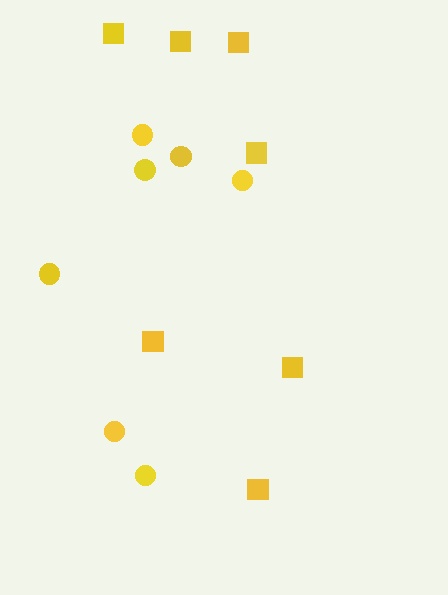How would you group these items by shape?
There are 2 groups: one group of circles (7) and one group of squares (7).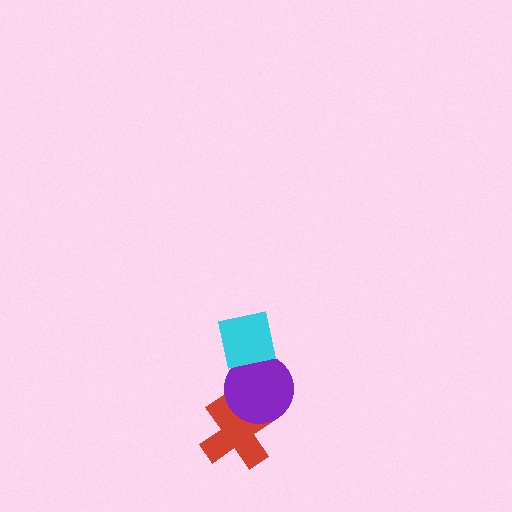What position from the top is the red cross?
The red cross is 3rd from the top.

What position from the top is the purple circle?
The purple circle is 2nd from the top.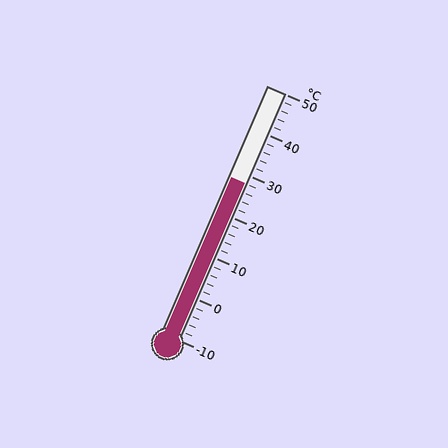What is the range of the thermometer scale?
The thermometer scale ranges from -10°C to 50°C.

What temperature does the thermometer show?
The thermometer shows approximately 28°C.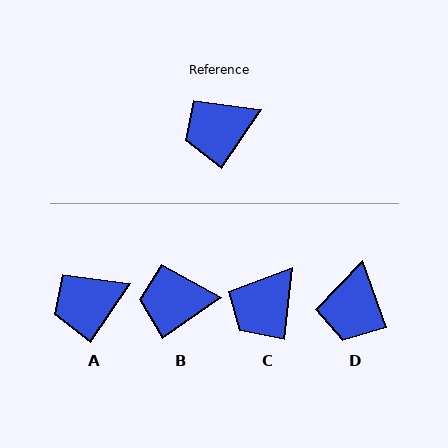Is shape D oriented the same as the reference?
No, it is off by about 54 degrees.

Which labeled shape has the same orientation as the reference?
A.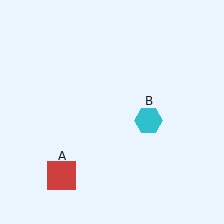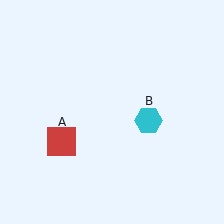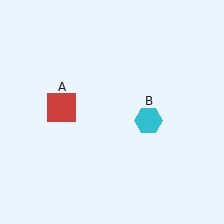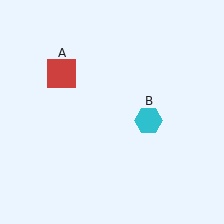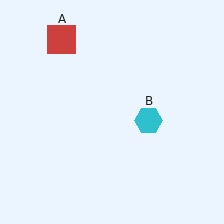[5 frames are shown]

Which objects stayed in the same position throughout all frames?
Cyan hexagon (object B) remained stationary.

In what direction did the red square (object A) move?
The red square (object A) moved up.